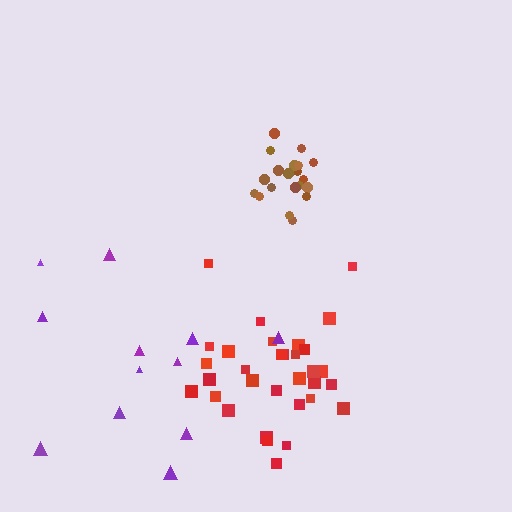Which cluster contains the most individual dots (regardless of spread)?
Red (32).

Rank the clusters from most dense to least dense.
brown, red, purple.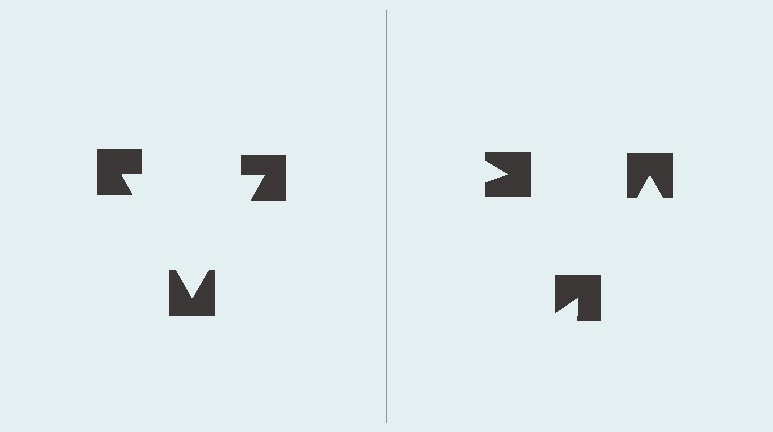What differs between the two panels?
The notched squares are positioned identically on both sides; only the wedge orientations differ. On the left they align to a triangle; on the right they are misaligned.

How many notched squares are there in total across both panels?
6 — 3 on each side.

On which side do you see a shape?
An illusory triangle appears on the left side. On the right side the wedge cuts are rotated, so no coherent shape forms.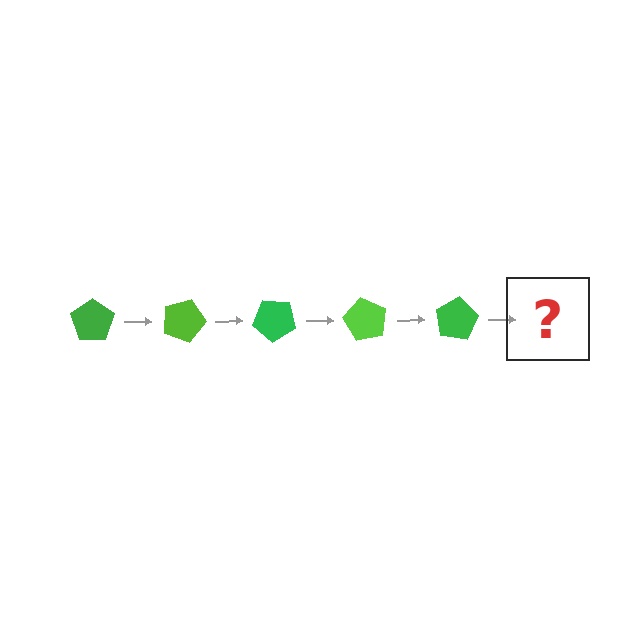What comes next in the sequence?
The next element should be a lime pentagon, rotated 100 degrees from the start.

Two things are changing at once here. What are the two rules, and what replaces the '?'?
The two rules are that it rotates 20 degrees each step and the color cycles through green and lime. The '?' should be a lime pentagon, rotated 100 degrees from the start.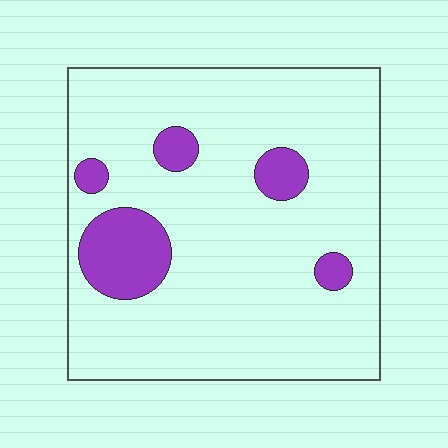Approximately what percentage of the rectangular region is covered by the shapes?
Approximately 15%.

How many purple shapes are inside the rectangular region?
5.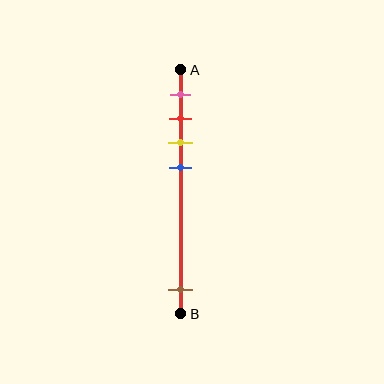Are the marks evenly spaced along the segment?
No, the marks are not evenly spaced.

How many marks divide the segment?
There are 5 marks dividing the segment.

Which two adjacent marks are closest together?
The red and yellow marks are the closest adjacent pair.